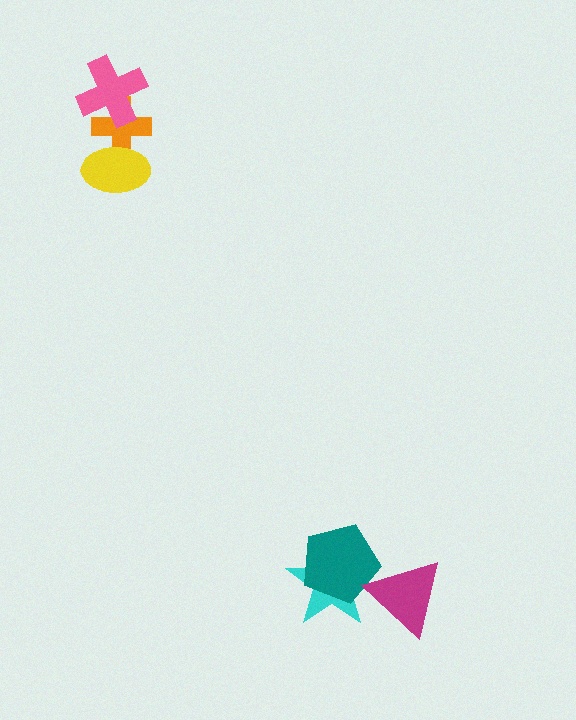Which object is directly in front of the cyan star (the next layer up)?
The teal pentagon is directly in front of the cyan star.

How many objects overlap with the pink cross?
1 object overlaps with the pink cross.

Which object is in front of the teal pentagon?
The magenta triangle is in front of the teal pentagon.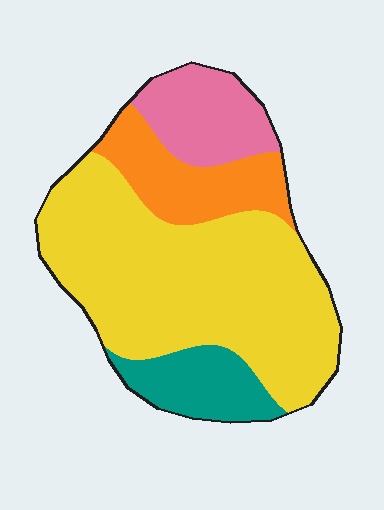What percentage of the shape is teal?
Teal takes up about one eighth (1/8) of the shape.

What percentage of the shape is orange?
Orange takes up less than a sixth of the shape.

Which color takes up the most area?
Yellow, at roughly 60%.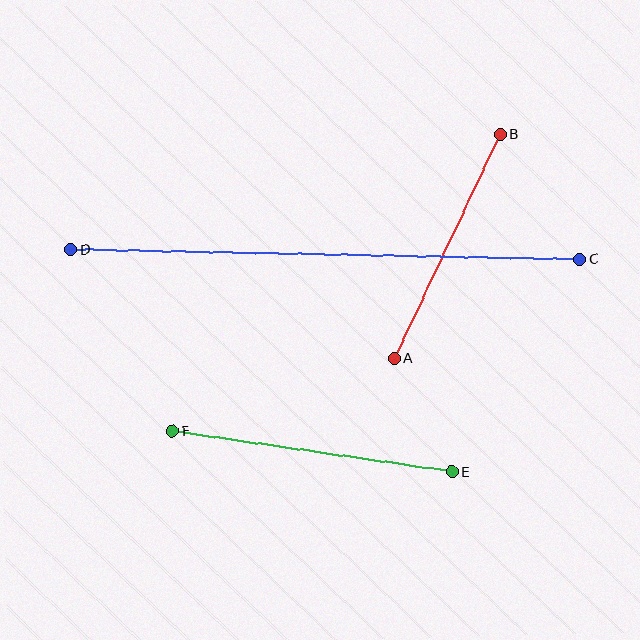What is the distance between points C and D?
The distance is approximately 508 pixels.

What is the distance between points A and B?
The distance is approximately 247 pixels.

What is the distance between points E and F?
The distance is approximately 282 pixels.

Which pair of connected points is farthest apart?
Points C and D are farthest apart.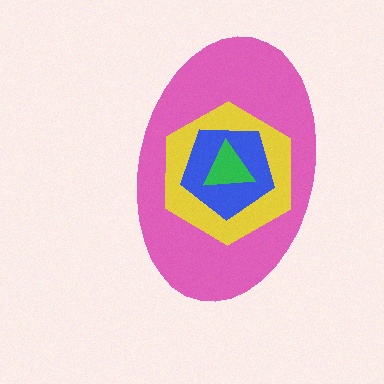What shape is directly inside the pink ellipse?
The yellow hexagon.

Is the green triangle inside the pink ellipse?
Yes.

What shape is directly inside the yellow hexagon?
The blue pentagon.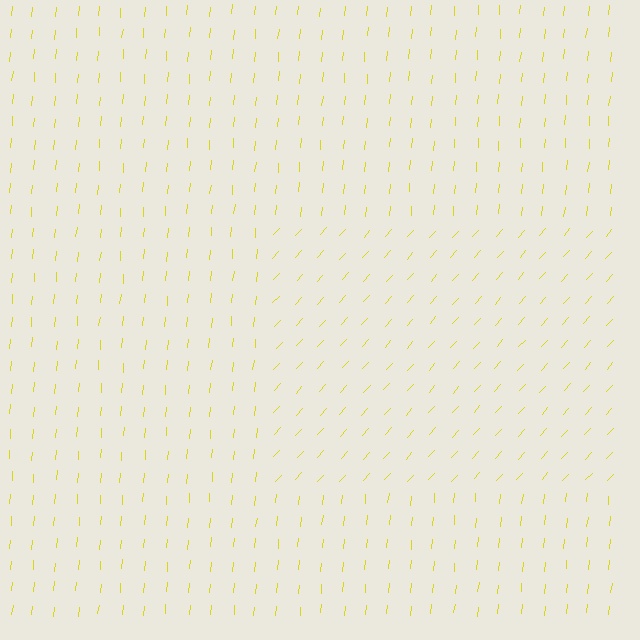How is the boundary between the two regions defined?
The boundary is defined purely by a change in line orientation (approximately 36 degrees difference). All lines are the same color and thickness.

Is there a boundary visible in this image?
Yes, there is a texture boundary formed by a change in line orientation.